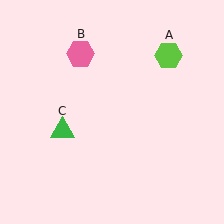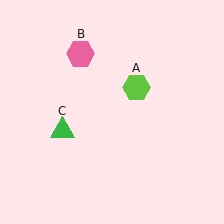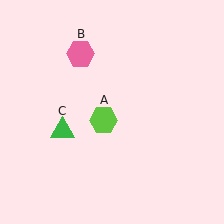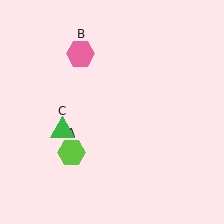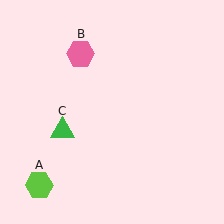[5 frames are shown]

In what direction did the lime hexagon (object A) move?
The lime hexagon (object A) moved down and to the left.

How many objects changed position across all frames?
1 object changed position: lime hexagon (object A).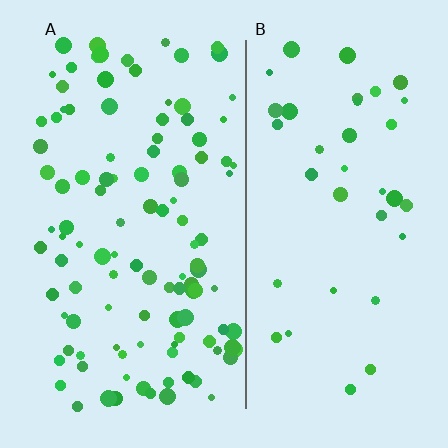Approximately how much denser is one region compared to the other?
Approximately 2.9× — region A over region B.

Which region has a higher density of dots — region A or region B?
A (the left).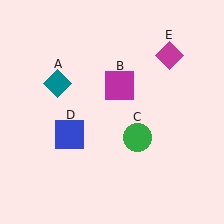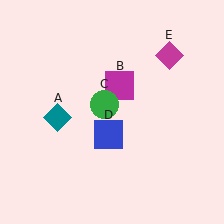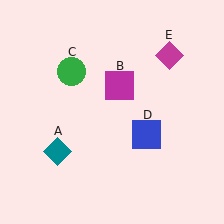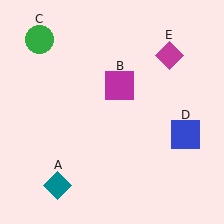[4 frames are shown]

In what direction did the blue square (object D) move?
The blue square (object D) moved right.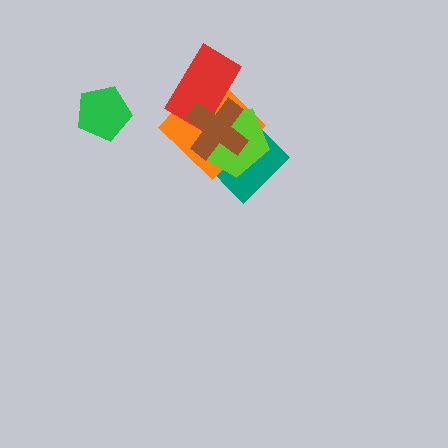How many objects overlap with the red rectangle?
3 objects overlap with the red rectangle.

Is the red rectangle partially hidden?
Yes, it is partially covered by another shape.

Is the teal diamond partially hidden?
Yes, it is partially covered by another shape.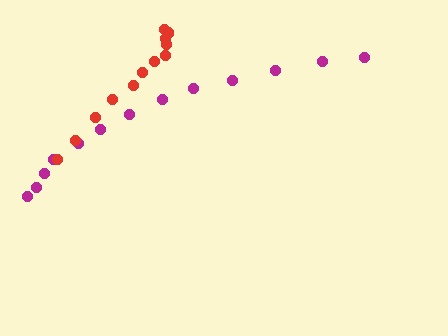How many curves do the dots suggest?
There are 2 distinct paths.